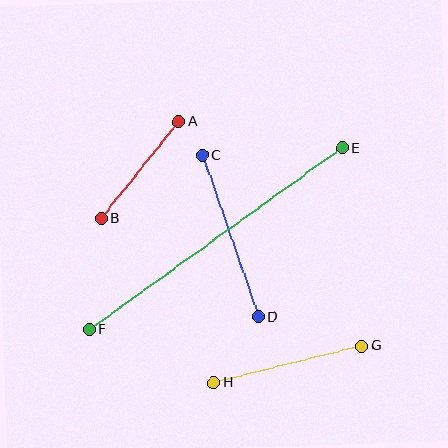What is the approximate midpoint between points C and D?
The midpoint is at approximately (230, 236) pixels.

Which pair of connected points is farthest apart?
Points E and F are farthest apart.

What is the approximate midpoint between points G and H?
The midpoint is at approximately (287, 364) pixels.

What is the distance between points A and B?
The distance is approximately 124 pixels.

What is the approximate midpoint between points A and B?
The midpoint is at approximately (140, 170) pixels.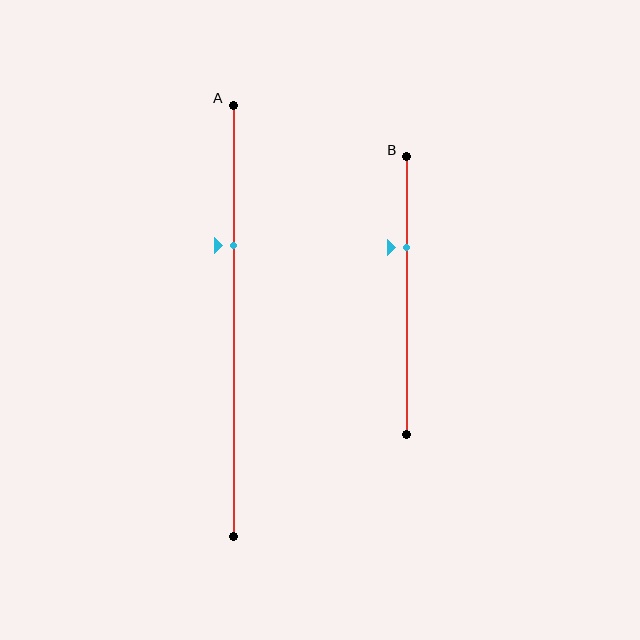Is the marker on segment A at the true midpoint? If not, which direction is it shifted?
No, the marker on segment A is shifted upward by about 17% of the segment length.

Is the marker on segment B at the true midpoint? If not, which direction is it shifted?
No, the marker on segment B is shifted upward by about 17% of the segment length.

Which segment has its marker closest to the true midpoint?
Segment B has its marker closest to the true midpoint.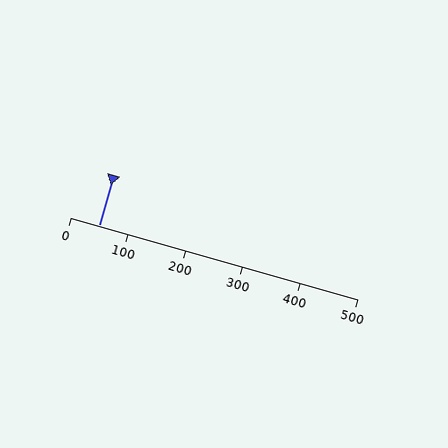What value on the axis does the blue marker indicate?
The marker indicates approximately 50.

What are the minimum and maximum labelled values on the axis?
The axis runs from 0 to 500.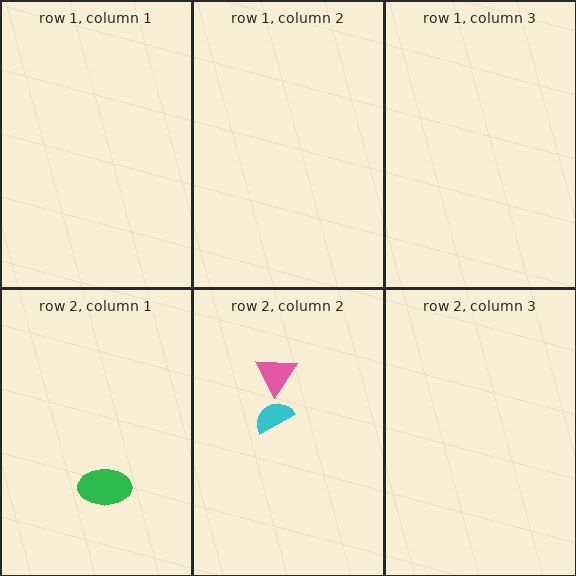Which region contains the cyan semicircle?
The row 2, column 2 region.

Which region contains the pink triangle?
The row 2, column 2 region.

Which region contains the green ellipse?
The row 2, column 1 region.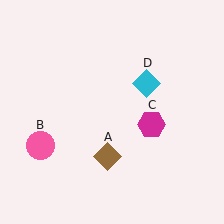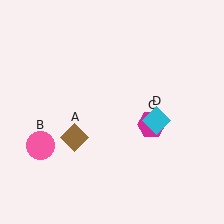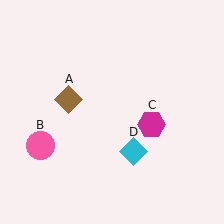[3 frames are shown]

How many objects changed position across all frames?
2 objects changed position: brown diamond (object A), cyan diamond (object D).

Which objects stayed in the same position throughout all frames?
Pink circle (object B) and magenta hexagon (object C) remained stationary.